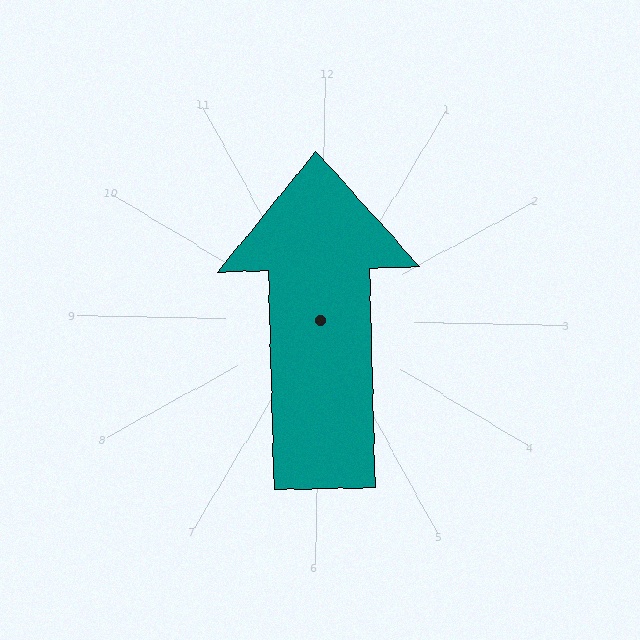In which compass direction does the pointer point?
North.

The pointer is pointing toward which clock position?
Roughly 12 o'clock.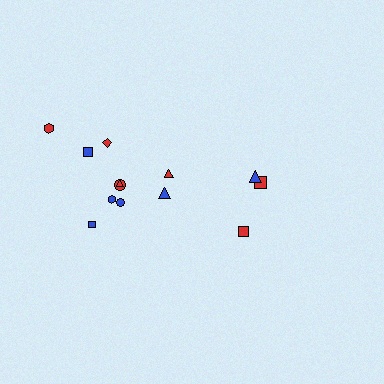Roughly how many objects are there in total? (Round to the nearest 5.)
Roughly 15 objects in total.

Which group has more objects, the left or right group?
The left group.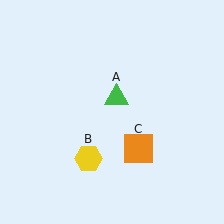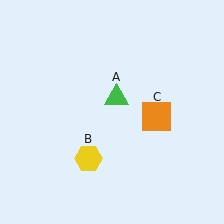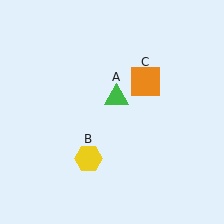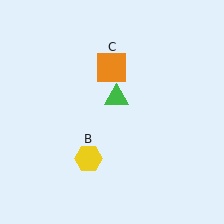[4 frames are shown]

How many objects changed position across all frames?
1 object changed position: orange square (object C).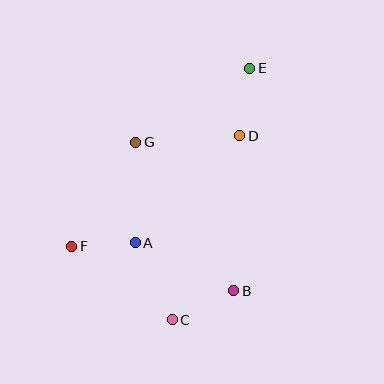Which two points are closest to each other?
Points A and F are closest to each other.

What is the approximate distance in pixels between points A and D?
The distance between A and D is approximately 150 pixels.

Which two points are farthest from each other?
Points C and E are farthest from each other.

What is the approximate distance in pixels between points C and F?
The distance between C and F is approximately 124 pixels.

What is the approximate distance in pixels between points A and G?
The distance between A and G is approximately 101 pixels.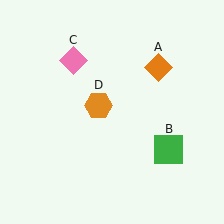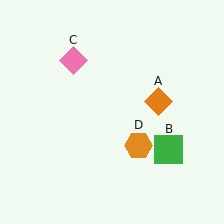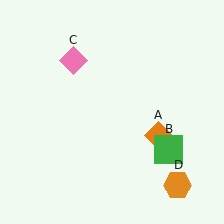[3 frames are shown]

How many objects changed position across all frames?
2 objects changed position: orange diamond (object A), orange hexagon (object D).